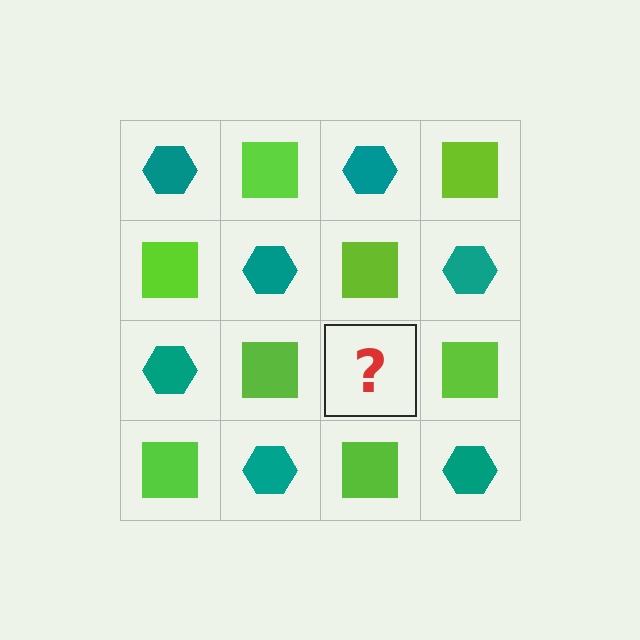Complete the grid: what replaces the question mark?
The question mark should be replaced with a teal hexagon.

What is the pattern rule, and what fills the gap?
The rule is that it alternates teal hexagon and lime square in a checkerboard pattern. The gap should be filled with a teal hexagon.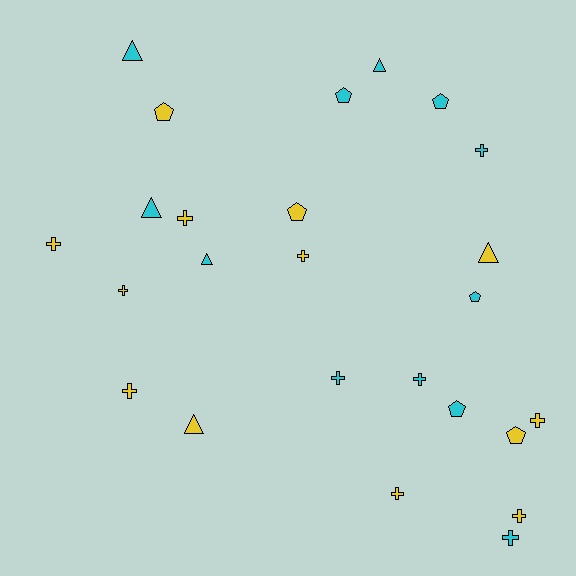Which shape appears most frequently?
Cross, with 12 objects.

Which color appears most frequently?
Yellow, with 13 objects.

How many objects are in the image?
There are 25 objects.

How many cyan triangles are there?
There are 4 cyan triangles.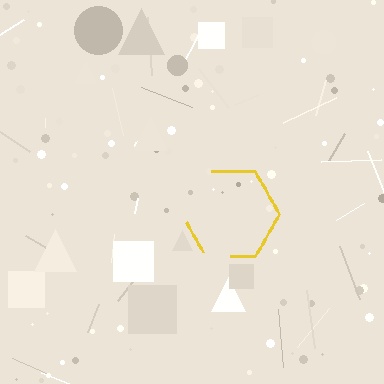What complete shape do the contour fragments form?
The contour fragments form a hexagon.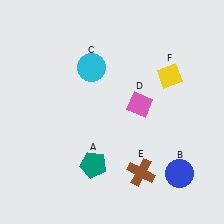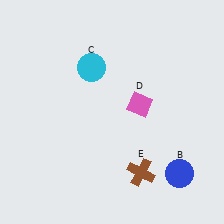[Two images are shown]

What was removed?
The teal pentagon (A), the yellow diamond (F) were removed in Image 2.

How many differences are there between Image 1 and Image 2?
There are 2 differences between the two images.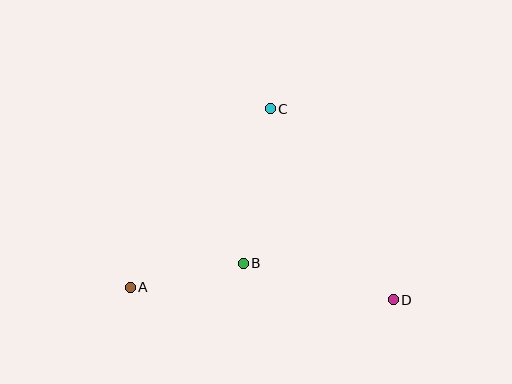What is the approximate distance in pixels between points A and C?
The distance between A and C is approximately 227 pixels.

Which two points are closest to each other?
Points A and B are closest to each other.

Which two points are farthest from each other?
Points A and D are farthest from each other.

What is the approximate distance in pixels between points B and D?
The distance between B and D is approximately 154 pixels.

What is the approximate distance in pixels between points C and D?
The distance between C and D is approximately 227 pixels.